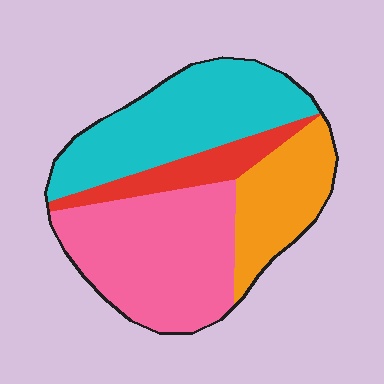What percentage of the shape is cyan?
Cyan covers roughly 35% of the shape.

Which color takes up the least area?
Red, at roughly 10%.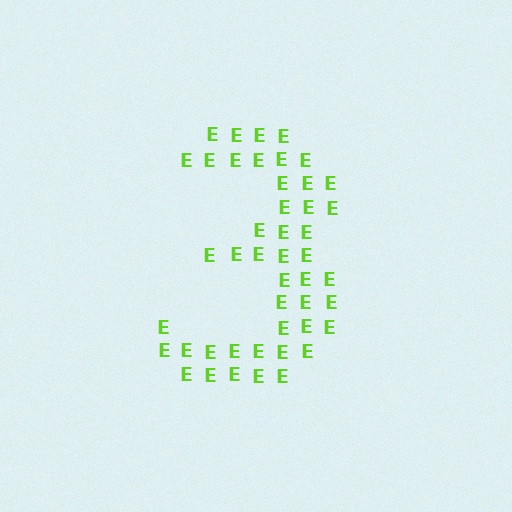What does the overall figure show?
The overall figure shows the digit 3.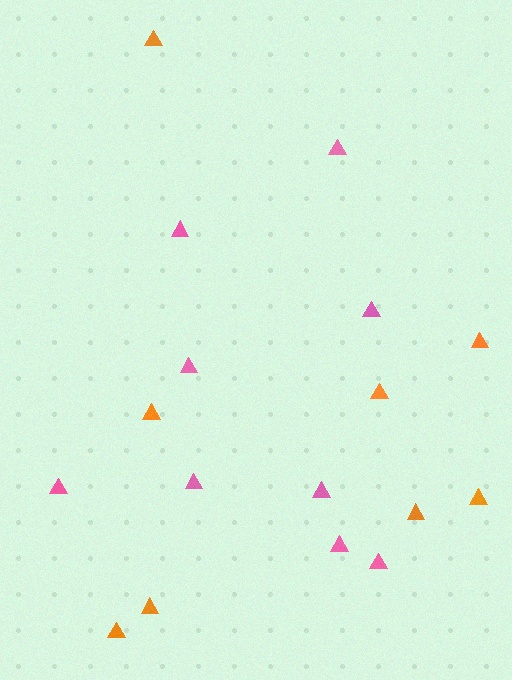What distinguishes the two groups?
There are 2 groups: one group of pink triangles (9) and one group of orange triangles (8).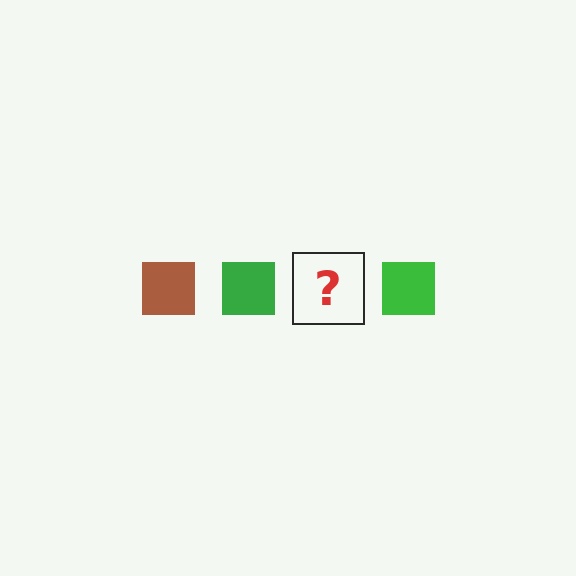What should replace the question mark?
The question mark should be replaced with a brown square.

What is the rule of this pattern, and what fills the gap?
The rule is that the pattern cycles through brown, green squares. The gap should be filled with a brown square.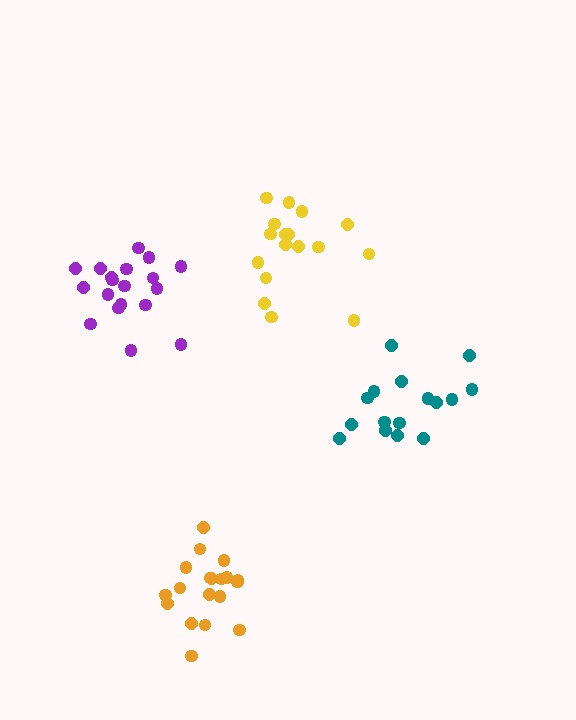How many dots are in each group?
Group 1: 17 dots, Group 2: 19 dots, Group 3: 16 dots, Group 4: 19 dots (71 total).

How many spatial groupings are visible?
There are 4 spatial groupings.